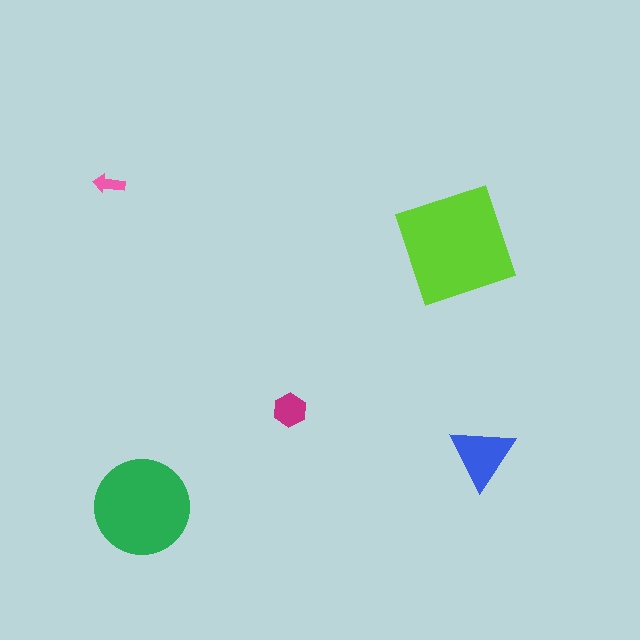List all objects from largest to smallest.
The lime square, the green circle, the blue triangle, the magenta hexagon, the pink arrow.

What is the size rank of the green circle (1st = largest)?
2nd.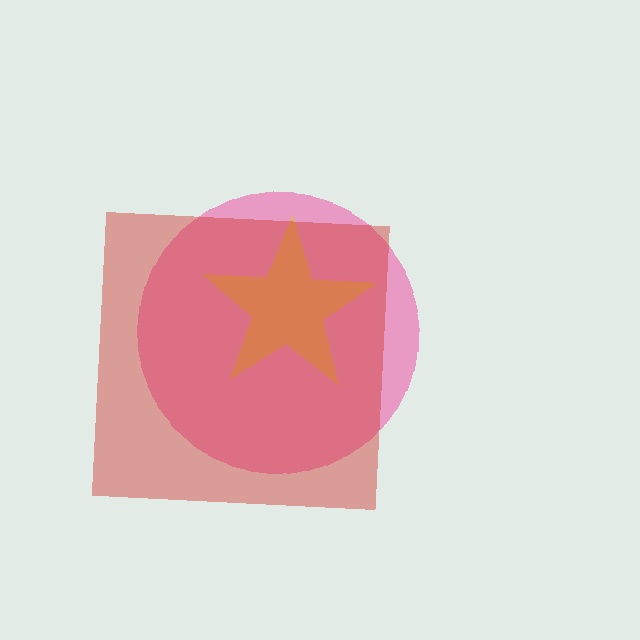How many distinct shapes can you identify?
There are 3 distinct shapes: a pink circle, a yellow star, a red square.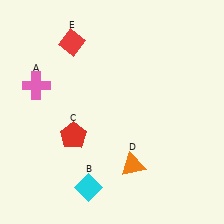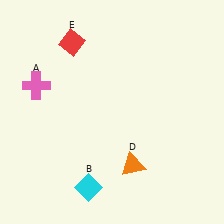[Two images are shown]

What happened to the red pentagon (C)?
The red pentagon (C) was removed in Image 2. It was in the bottom-left area of Image 1.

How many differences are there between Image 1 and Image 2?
There is 1 difference between the two images.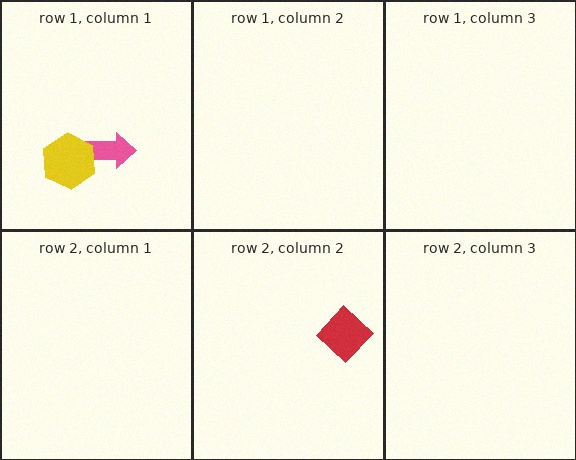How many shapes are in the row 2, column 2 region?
1.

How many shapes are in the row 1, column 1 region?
2.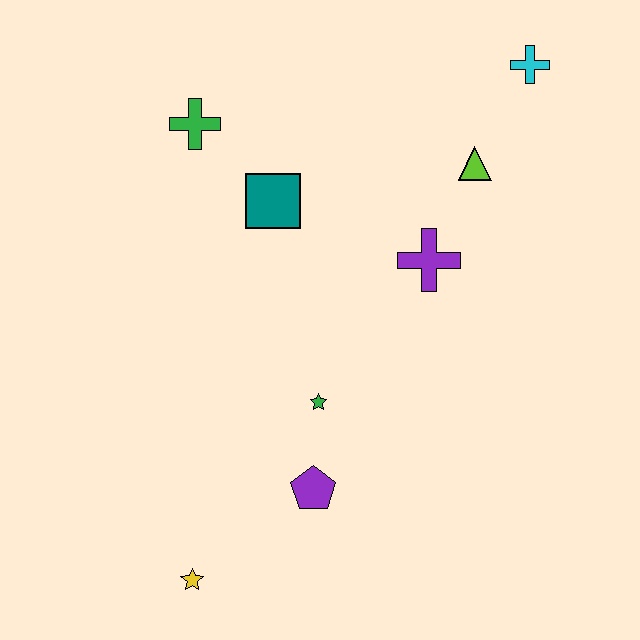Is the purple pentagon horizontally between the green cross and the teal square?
No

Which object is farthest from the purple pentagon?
The cyan cross is farthest from the purple pentagon.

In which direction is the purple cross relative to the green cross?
The purple cross is to the right of the green cross.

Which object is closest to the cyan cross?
The lime triangle is closest to the cyan cross.